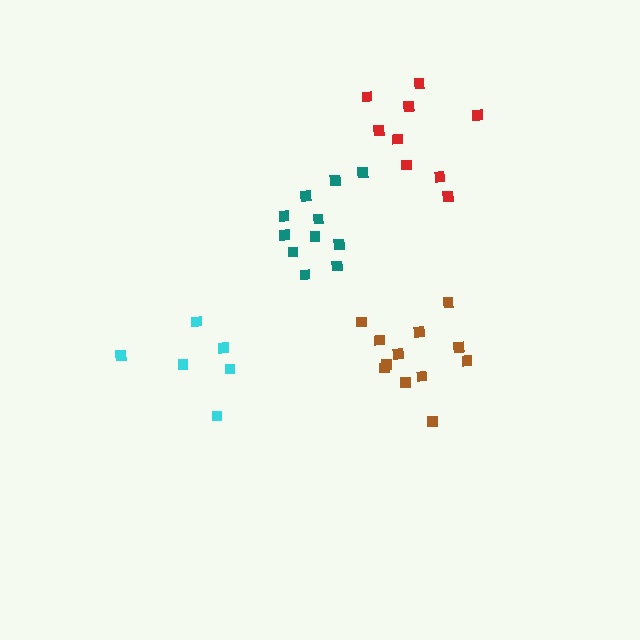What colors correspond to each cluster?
The clusters are colored: brown, red, cyan, teal.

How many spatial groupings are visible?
There are 4 spatial groupings.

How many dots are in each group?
Group 1: 12 dots, Group 2: 9 dots, Group 3: 6 dots, Group 4: 11 dots (38 total).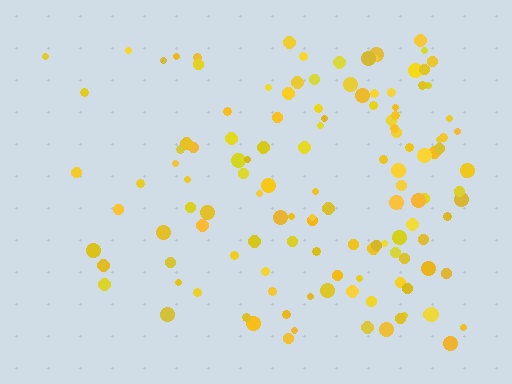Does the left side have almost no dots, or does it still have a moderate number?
Still a moderate number, just noticeably fewer than the right.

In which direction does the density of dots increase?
From left to right, with the right side densest.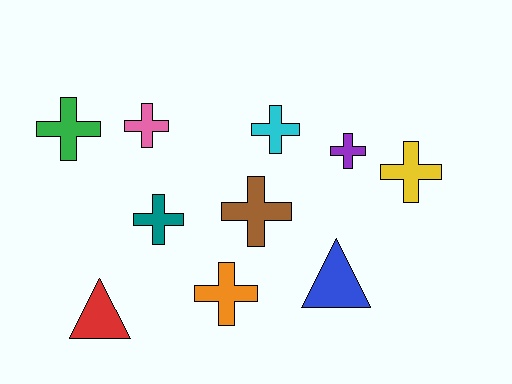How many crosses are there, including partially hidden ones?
There are 8 crosses.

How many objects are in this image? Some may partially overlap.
There are 10 objects.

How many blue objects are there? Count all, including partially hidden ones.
There is 1 blue object.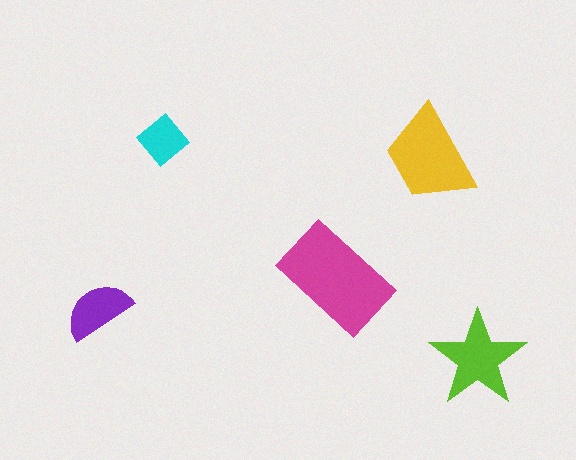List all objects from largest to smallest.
The magenta rectangle, the yellow trapezoid, the lime star, the purple semicircle, the cyan diamond.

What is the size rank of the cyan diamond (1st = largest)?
5th.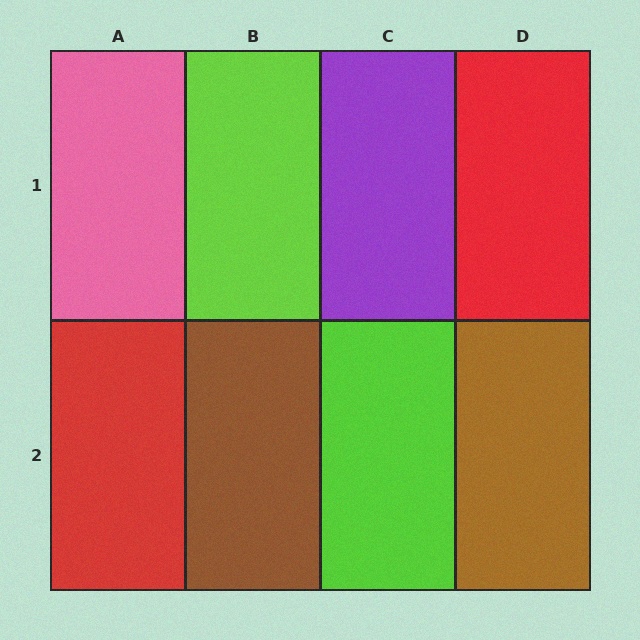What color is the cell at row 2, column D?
Brown.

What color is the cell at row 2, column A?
Red.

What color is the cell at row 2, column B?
Brown.